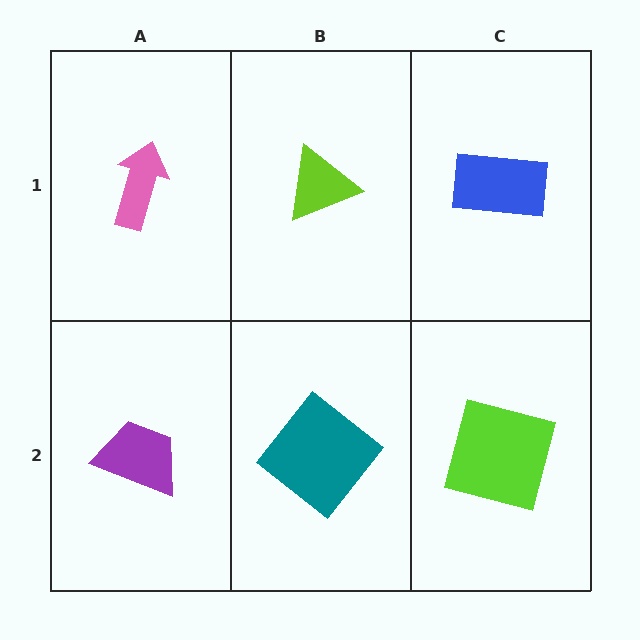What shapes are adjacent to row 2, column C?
A blue rectangle (row 1, column C), a teal diamond (row 2, column B).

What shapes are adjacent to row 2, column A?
A pink arrow (row 1, column A), a teal diamond (row 2, column B).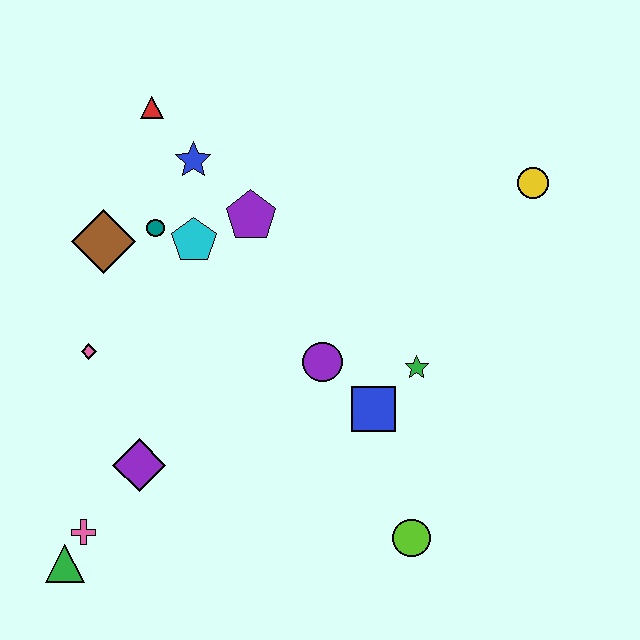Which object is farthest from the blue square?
The red triangle is farthest from the blue square.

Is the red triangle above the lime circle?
Yes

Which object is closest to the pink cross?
The green triangle is closest to the pink cross.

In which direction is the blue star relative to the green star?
The blue star is to the left of the green star.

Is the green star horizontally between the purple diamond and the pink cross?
No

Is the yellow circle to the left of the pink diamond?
No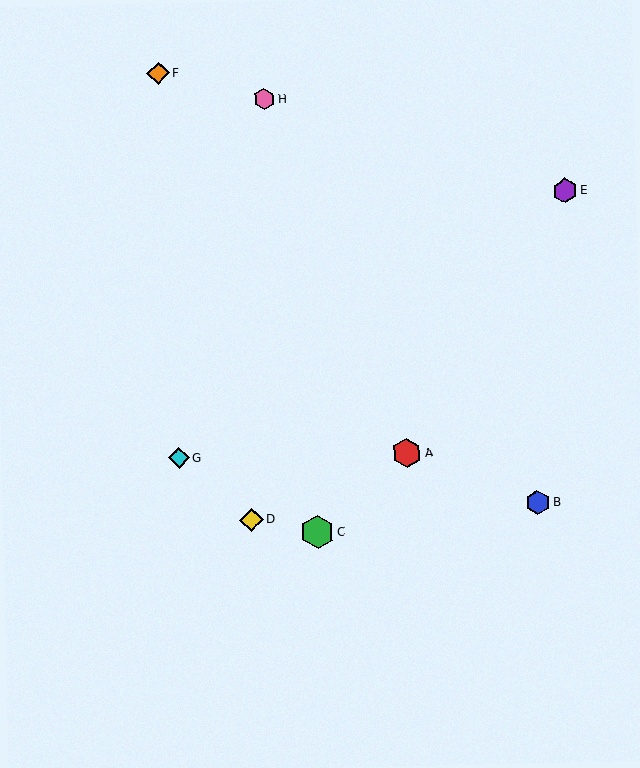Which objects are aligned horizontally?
Objects A, G are aligned horizontally.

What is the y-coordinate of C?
Object C is at y≈532.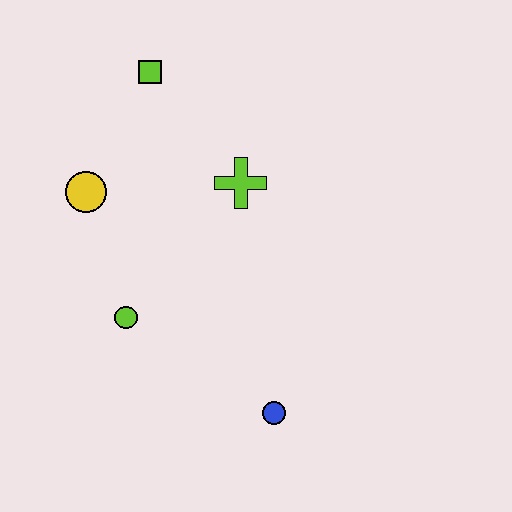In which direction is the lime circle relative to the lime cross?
The lime circle is below the lime cross.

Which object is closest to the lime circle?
The yellow circle is closest to the lime circle.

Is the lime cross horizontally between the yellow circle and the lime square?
No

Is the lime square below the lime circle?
No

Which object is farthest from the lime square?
The blue circle is farthest from the lime square.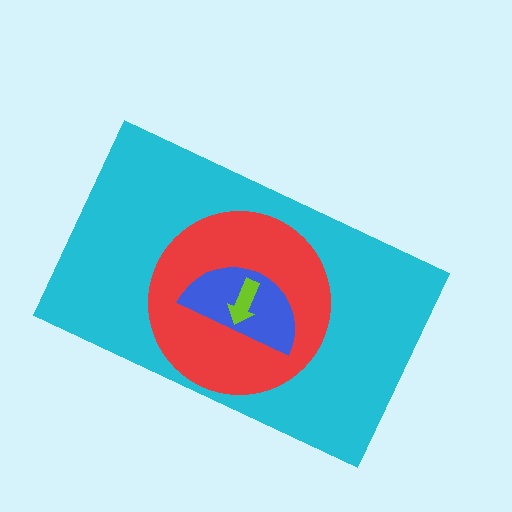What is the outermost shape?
The cyan rectangle.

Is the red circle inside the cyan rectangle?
Yes.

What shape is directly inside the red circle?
The blue semicircle.